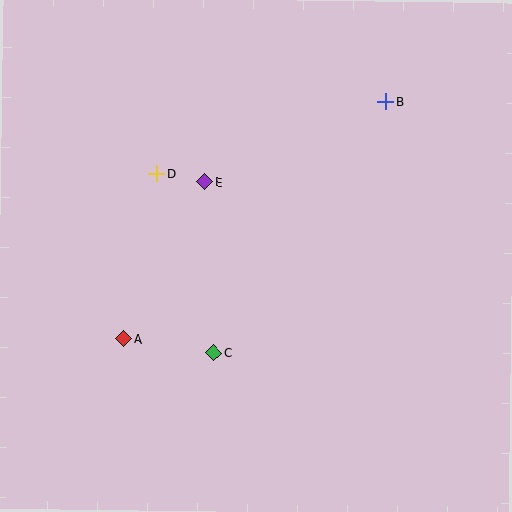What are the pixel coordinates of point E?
Point E is at (205, 182).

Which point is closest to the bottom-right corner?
Point C is closest to the bottom-right corner.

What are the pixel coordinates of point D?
Point D is at (157, 173).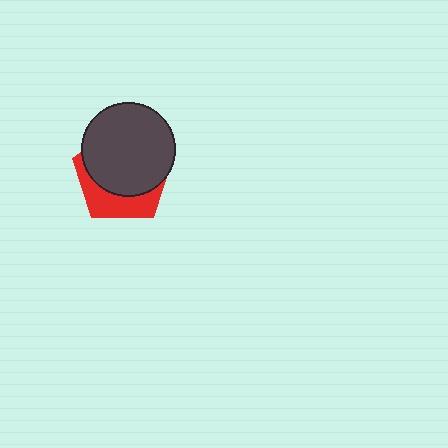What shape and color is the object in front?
The object in front is a dark gray circle.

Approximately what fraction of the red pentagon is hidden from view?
Roughly 67% of the red pentagon is hidden behind the dark gray circle.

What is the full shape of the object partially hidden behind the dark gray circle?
The partially hidden object is a red pentagon.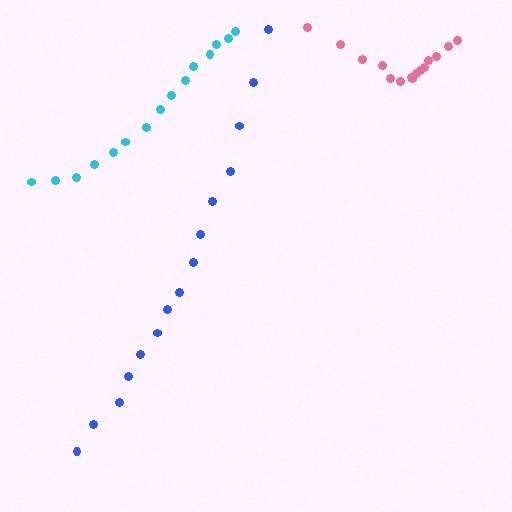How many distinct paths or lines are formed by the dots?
There are 3 distinct paths.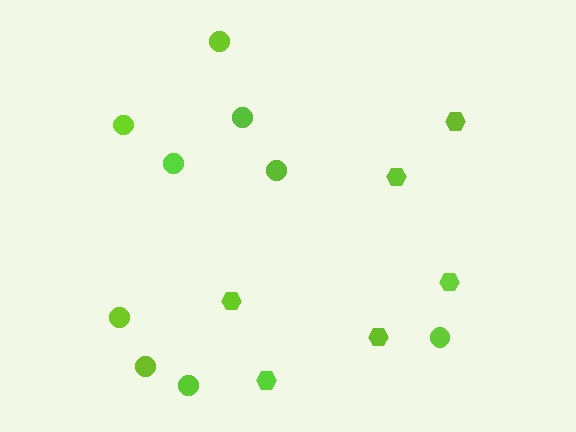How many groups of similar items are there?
There are 2 groups: one group of hexagons (6) and one group of circles (9).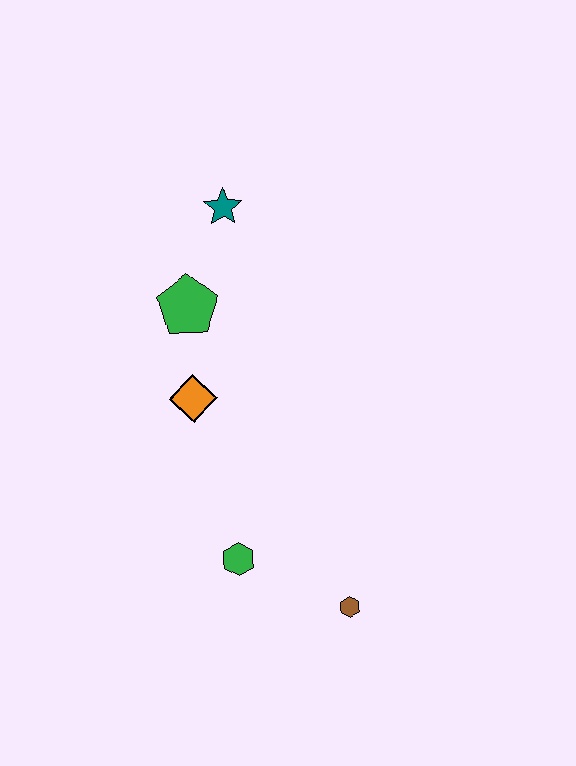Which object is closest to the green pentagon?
The orange diamond is closest to the green pentagon.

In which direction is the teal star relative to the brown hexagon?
The teal star is above the brown hexagon.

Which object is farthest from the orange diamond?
The brown hexagon is farthest from the orange diamond.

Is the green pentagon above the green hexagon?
Yes